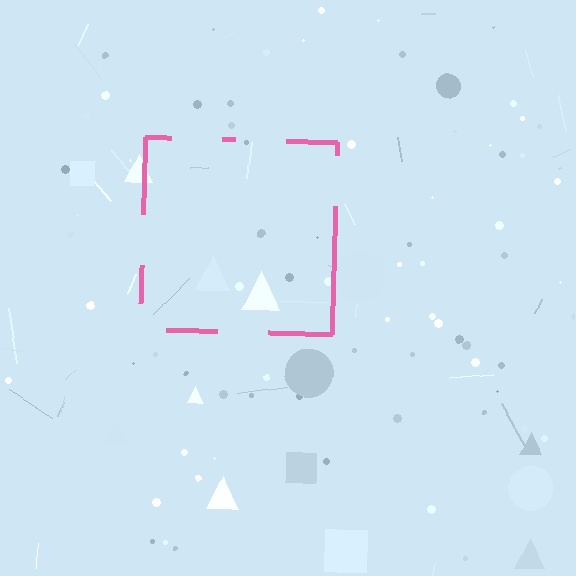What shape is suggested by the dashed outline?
The dashed outline suggests a square.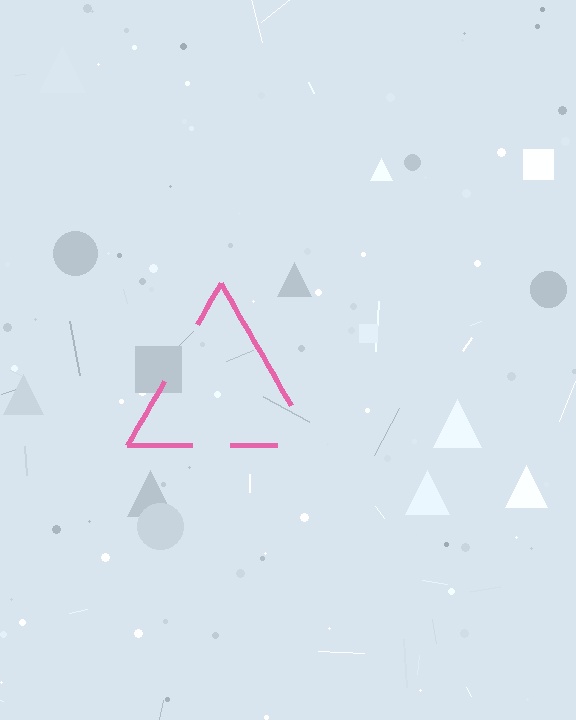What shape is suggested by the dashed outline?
The dashed outline suggests a triangle.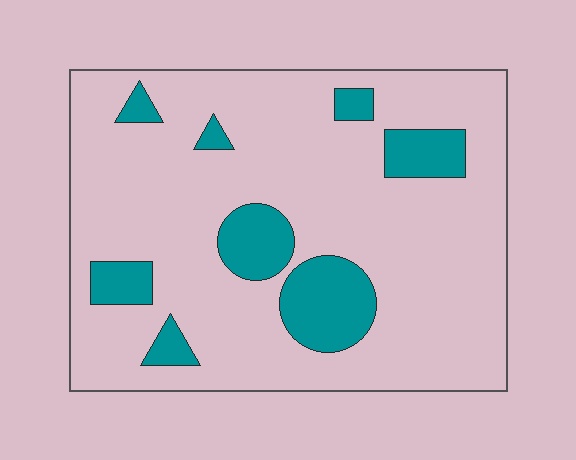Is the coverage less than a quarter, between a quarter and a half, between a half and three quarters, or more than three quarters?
Less than a quarter.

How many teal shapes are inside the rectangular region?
8.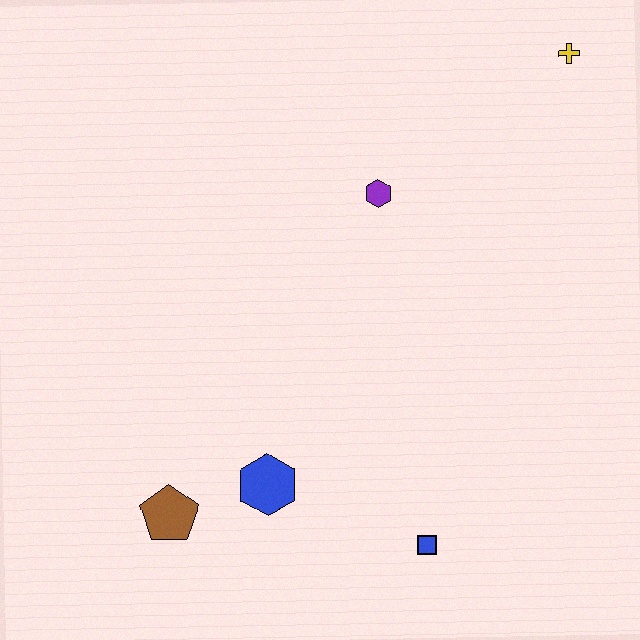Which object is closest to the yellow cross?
The purple hexagon is closest to the yellow cross.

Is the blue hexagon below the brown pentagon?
No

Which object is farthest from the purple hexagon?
The brown pentagon is farthest from the purple hexagon.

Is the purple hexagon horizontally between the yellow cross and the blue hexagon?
Yes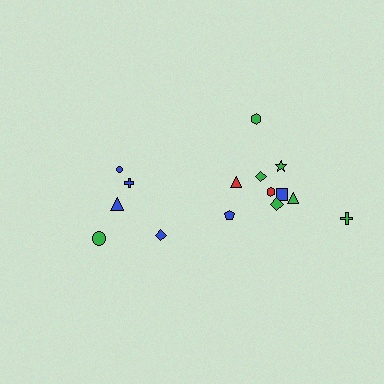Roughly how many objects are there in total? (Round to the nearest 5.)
Roughly 15 objects in total.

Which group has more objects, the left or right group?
The right group.